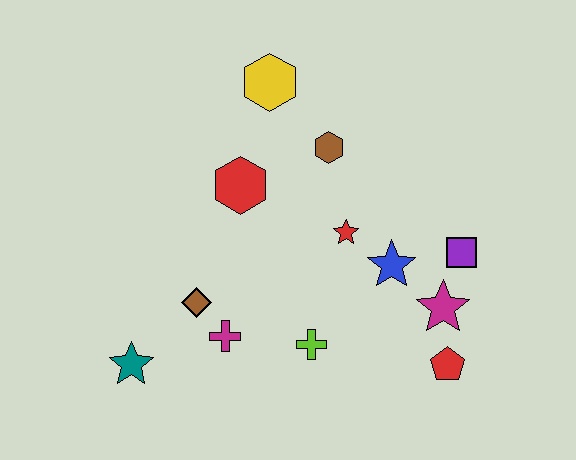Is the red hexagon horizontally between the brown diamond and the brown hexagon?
Yes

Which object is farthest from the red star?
The teal star is farthest from the red star.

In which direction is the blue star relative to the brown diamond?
The blue star is to the right of the brown diamond.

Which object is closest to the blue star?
The red star is closest to the blue star.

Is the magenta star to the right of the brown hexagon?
Yes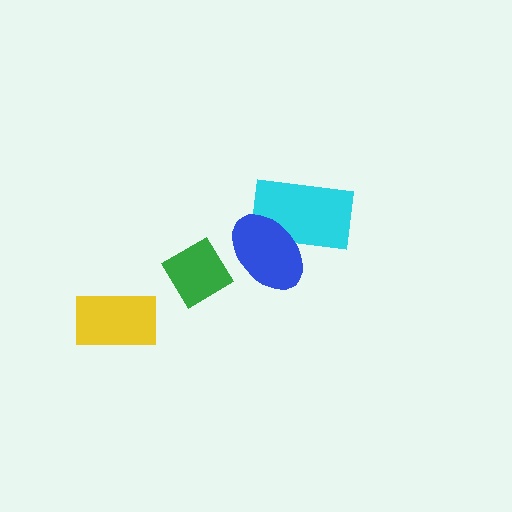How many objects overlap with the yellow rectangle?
0 objects overlap with the yellow rectangle.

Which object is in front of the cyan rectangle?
The blue ellipse is in front of the cyan rectangle.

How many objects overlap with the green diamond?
0 objects overlap with the green diamond.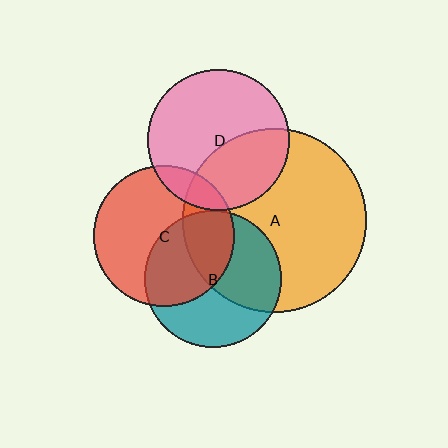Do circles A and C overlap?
Yes.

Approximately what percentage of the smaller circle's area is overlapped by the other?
Approximately 25%.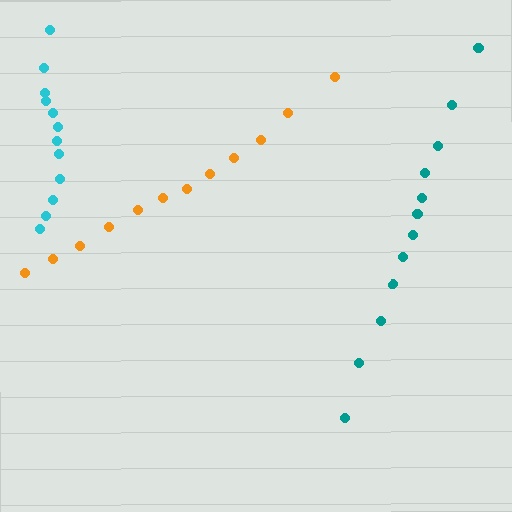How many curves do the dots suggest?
There are 3 distinct paths.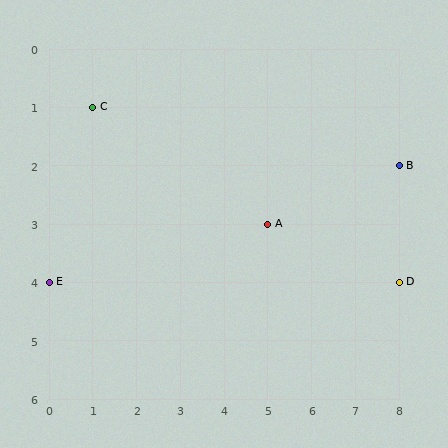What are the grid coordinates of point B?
Point B is at grid coordinates (8, 2).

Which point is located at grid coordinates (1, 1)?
Point C is at (1, 1).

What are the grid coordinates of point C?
Point C is at grid coordinates (1, 1).